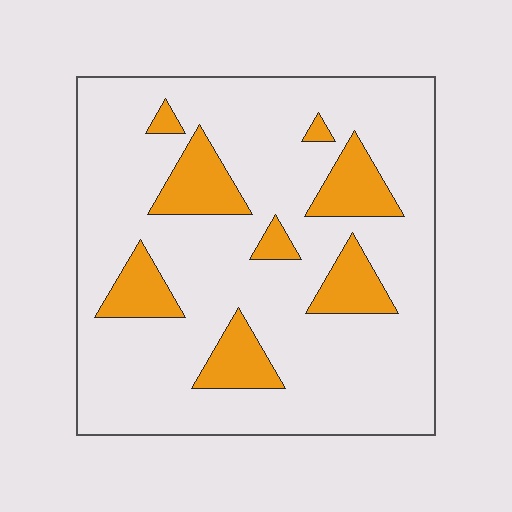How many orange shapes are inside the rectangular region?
8.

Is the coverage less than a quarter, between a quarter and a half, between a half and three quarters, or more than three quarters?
Less than a quarter.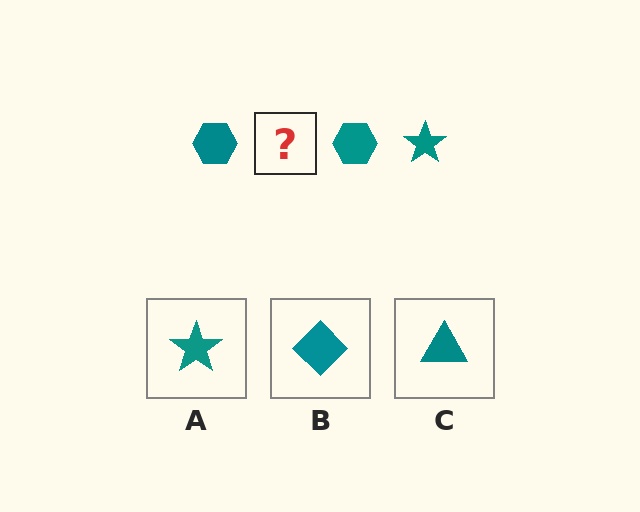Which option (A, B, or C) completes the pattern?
A.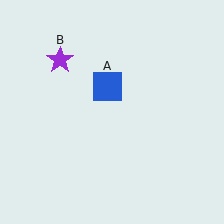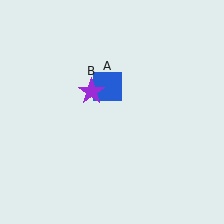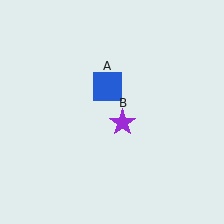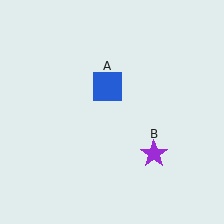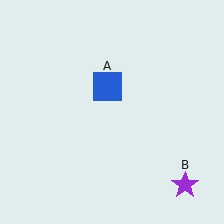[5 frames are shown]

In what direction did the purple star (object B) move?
The purple star (object B) moved down and to the right.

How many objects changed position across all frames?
1 object changed position: purple star (object B).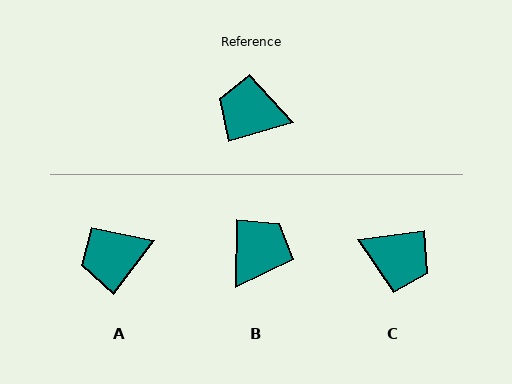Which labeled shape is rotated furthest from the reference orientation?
C, about 171 degrees away.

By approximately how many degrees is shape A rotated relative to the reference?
Approximately 36 degrees counter-clockwise.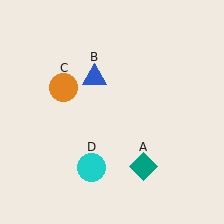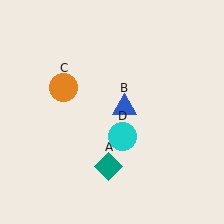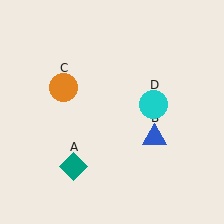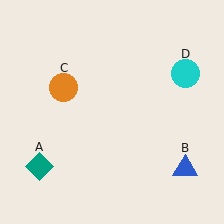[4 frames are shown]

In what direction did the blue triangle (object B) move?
The blue triangle (object B) moved down and to the right.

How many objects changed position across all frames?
3 objects changed position: teal diamond (object A), blue triangle (object B), cyan circle (object D).